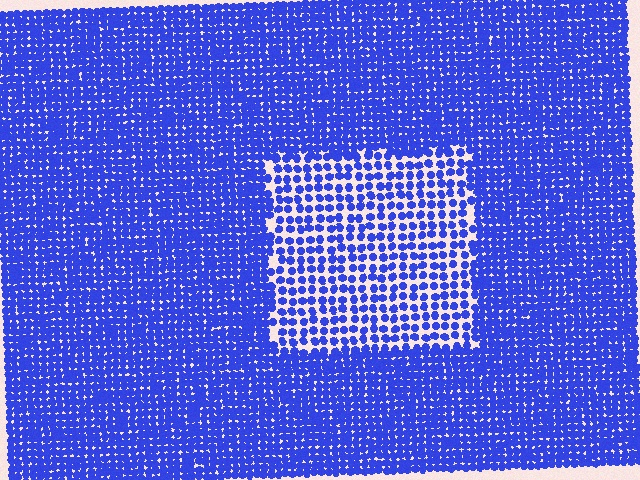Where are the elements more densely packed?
The elements are more densely packed outside the rectangle boundary.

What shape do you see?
I see a rectangle.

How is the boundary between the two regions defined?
The boundary is defined by a change in element density (approximately 2.0x ratio). All elements are the same color, size, and shape.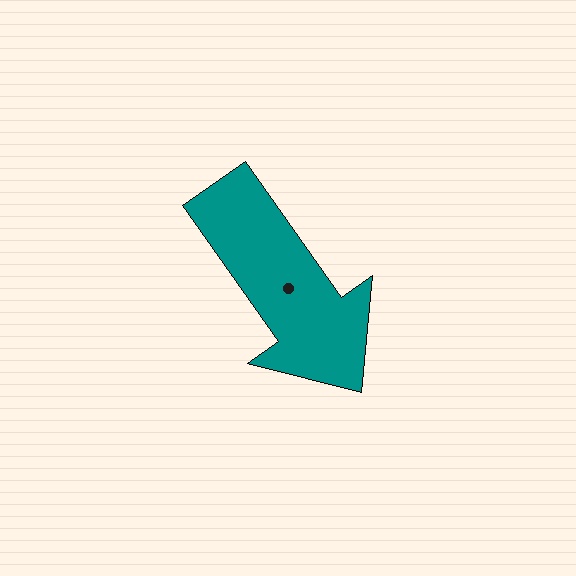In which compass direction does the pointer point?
Southeast.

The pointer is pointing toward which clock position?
Roughly 5 o'clock.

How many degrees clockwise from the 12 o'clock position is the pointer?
Approximately 145 degrees.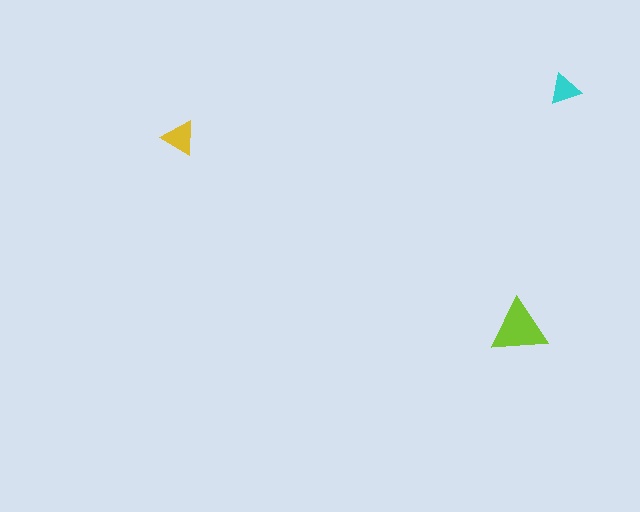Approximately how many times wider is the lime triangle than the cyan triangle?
About 2 times wider.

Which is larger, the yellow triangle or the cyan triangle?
The yellow one.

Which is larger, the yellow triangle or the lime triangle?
The lime one.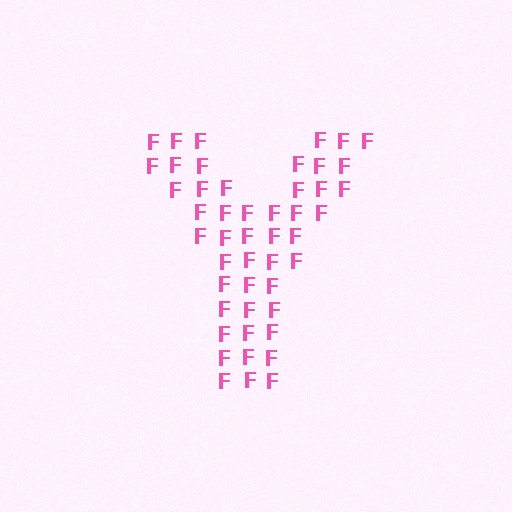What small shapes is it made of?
It is made of small letter F's.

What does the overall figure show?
The overall figure shows the letter Y.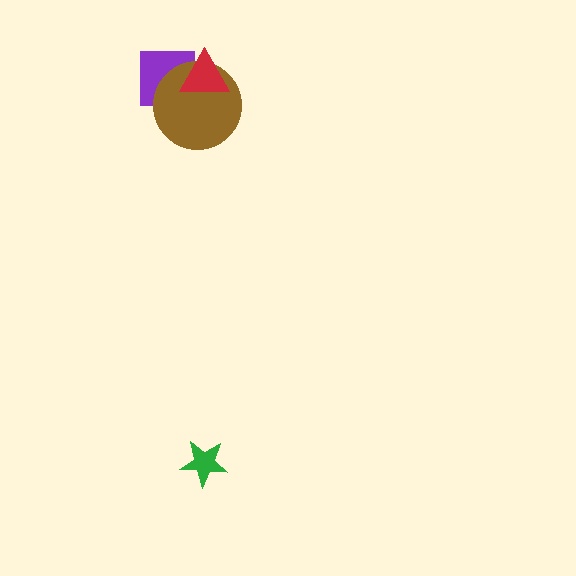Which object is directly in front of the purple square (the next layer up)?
The brown circle is directly in front of the purple square.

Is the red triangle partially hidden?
No, no other shape covers it.